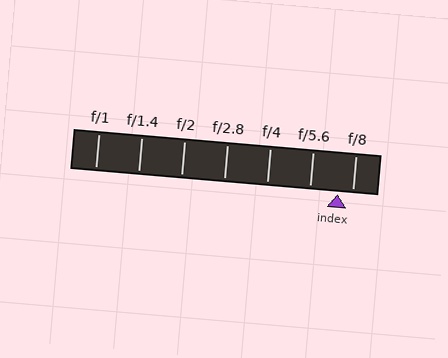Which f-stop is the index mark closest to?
The index mark is closest to f/8.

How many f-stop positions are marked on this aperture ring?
There are 7 f-stop positions marked.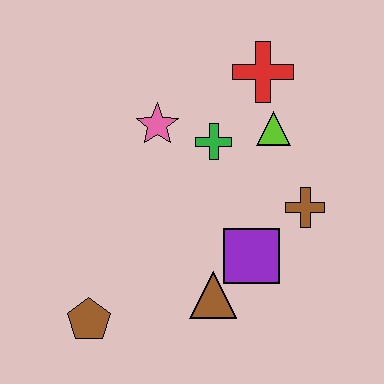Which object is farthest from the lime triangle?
The brown pentagon is farthest from the lime triangle.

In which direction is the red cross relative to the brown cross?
The red cross is above the brown cross.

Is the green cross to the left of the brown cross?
Yes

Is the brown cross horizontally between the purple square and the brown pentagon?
No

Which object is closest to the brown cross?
The purple square is closest to the brown cross.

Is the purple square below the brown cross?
Yes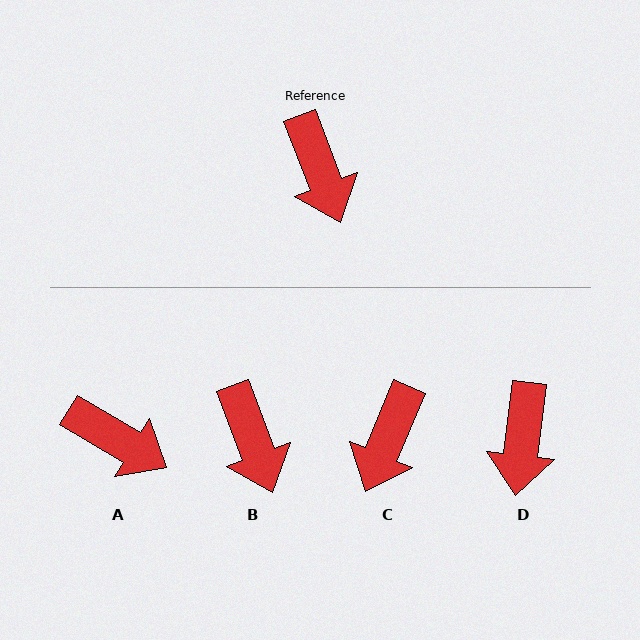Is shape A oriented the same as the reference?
No, it is off by about 39 degrees.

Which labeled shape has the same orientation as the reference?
B.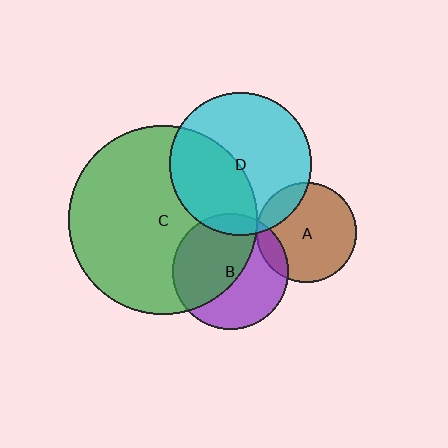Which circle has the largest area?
Circle C (green).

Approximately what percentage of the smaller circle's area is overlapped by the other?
Approximately 15%.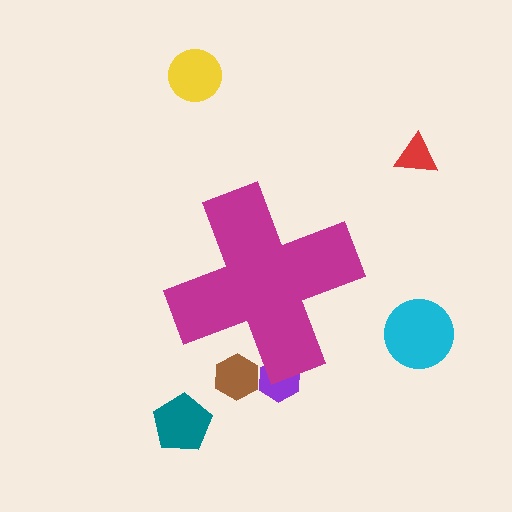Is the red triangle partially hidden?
No, the red triangle is fully visible.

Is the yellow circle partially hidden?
No, the yellow circle is fully visible.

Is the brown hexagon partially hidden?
Yes, the brown hexagon is partially hidden behind the magenta cross.